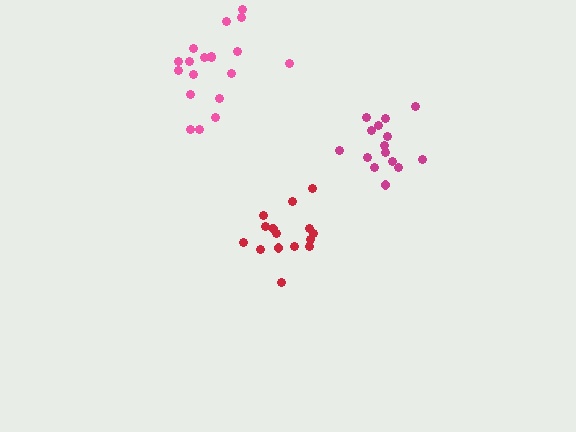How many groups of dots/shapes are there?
There are 3 groups.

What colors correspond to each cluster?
The clusters are colored: magenta, pink, red.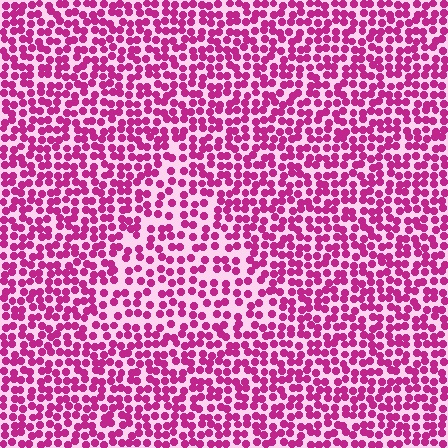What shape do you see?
I see a triangle.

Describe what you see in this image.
The image contains small magenta elements arranged at two different densities. A triangle-shaped region is visible where the elements are less densely packed than the surrounding area.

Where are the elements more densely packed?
The elements are more densely packed outside the triangle boundary.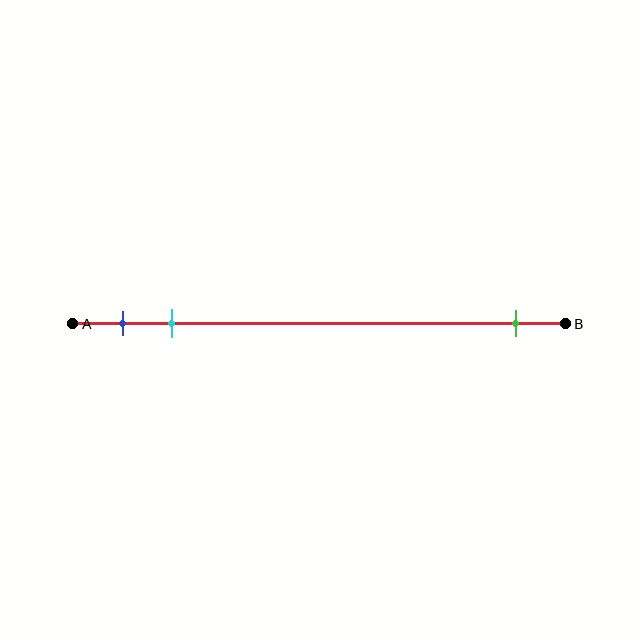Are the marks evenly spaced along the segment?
No, the marks are not evenly spaced.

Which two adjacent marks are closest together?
The blue and cyan marks are the closest adjacent pair.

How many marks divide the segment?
There are 3 marks dividing the segment.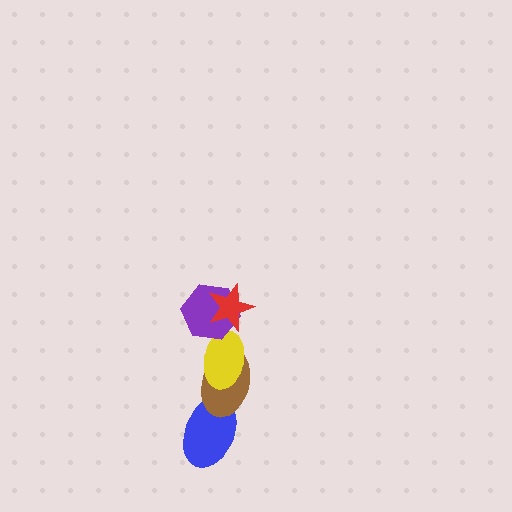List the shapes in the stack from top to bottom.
From top to bottom: the red star, the purple hexagon, the yellow ellipse, the brown ellipse, the blue ellipse.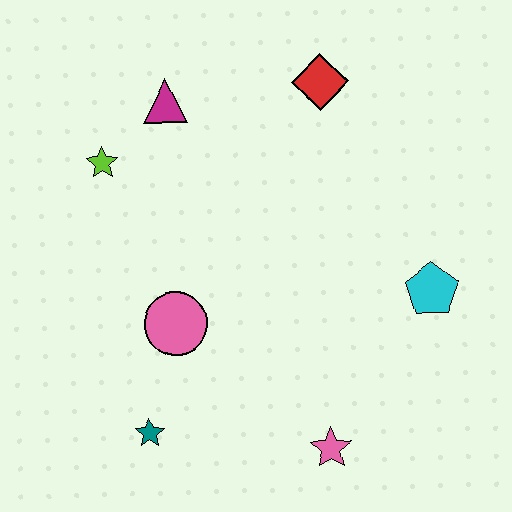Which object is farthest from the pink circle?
The red diamond is farthest from the pink circle.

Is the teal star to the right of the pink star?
No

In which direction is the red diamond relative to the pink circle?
The red diamond is above the pink circle.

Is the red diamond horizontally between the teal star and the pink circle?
No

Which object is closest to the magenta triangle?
The lime star is closest to the magenta triangle.